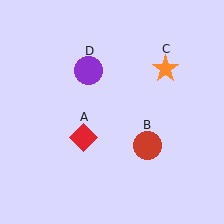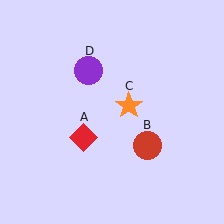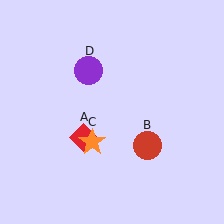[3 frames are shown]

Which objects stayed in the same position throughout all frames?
Red diamond (object A) and red circle (object B) and purple circle (object D) remained stationary.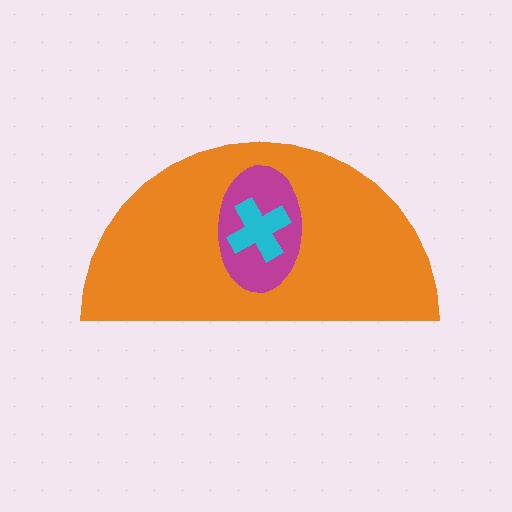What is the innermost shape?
The cyan cross.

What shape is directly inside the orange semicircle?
The magenta ellipse.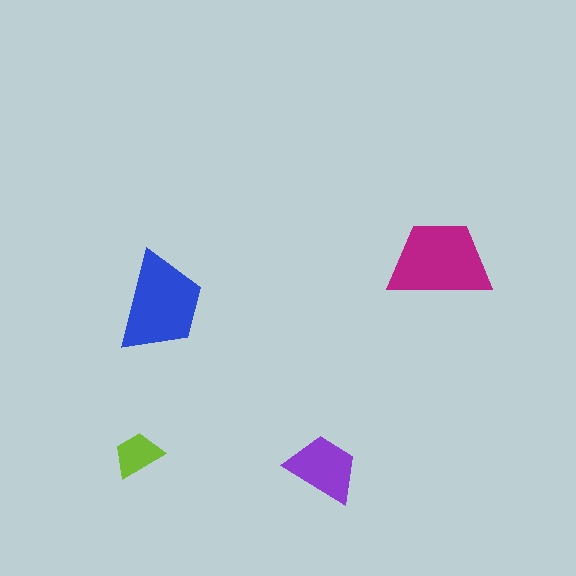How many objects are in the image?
There are 4 objects in the image.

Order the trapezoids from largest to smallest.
the magenta one, the blue one, the purple one, the lime one.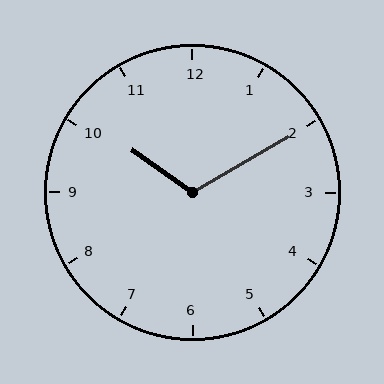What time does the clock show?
10:10.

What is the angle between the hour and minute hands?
Approximately 115 degrees.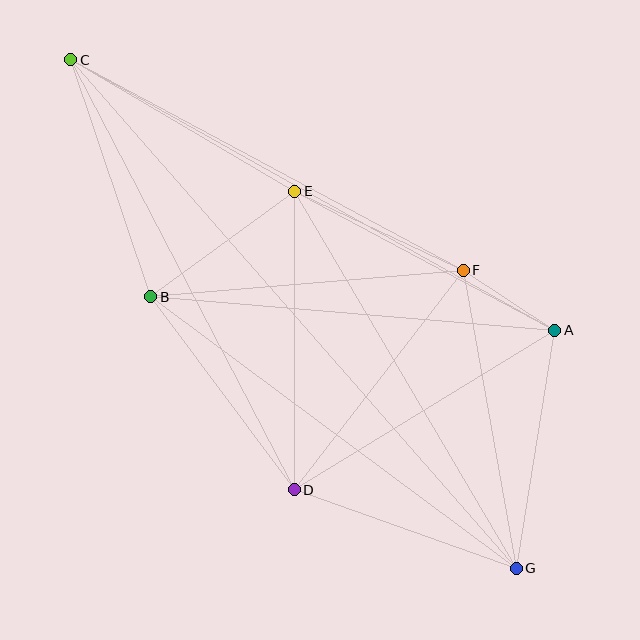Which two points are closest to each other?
Points A and F are closest to each other.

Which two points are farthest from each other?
Points C and G are farthest from each other.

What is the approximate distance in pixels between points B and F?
The distance between B and F is approximately 314 pixels.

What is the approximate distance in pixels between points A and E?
The distance between A and E is approximately 294 pixels.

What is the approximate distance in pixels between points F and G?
The distance between F and G is approximately 303 pixels.